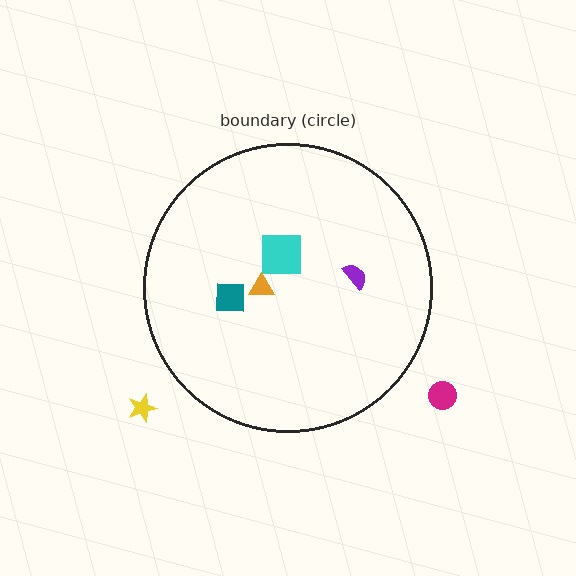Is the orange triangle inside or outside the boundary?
Inside.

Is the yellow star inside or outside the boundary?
Outside.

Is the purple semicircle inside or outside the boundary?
Inside.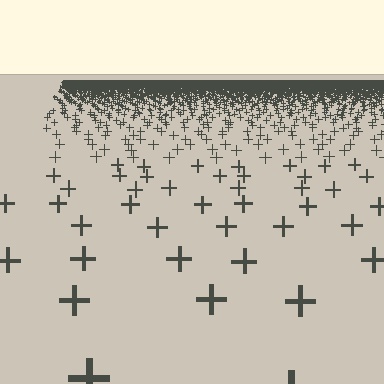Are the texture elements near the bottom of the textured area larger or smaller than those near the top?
Larger. Near the bottom, elements are closer to the viewer and appear at a bigger on-screen size.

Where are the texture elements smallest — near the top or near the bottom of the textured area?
Near the top.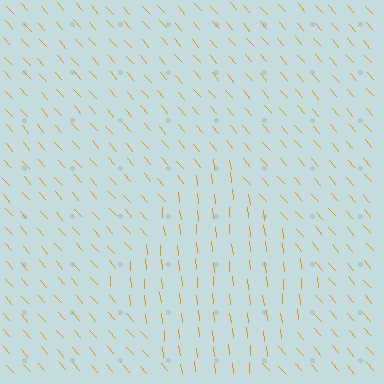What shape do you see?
I see a diamond.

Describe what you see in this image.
The image is filled with small orange line segments. A diamond region in the image has lines oriented differently from the surrounding lines, creating a visible texture boundary.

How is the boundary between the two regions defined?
The boundary is defined purely by a change in line orientation (approximately 36 degrees difference). All lines are the same color and thickness.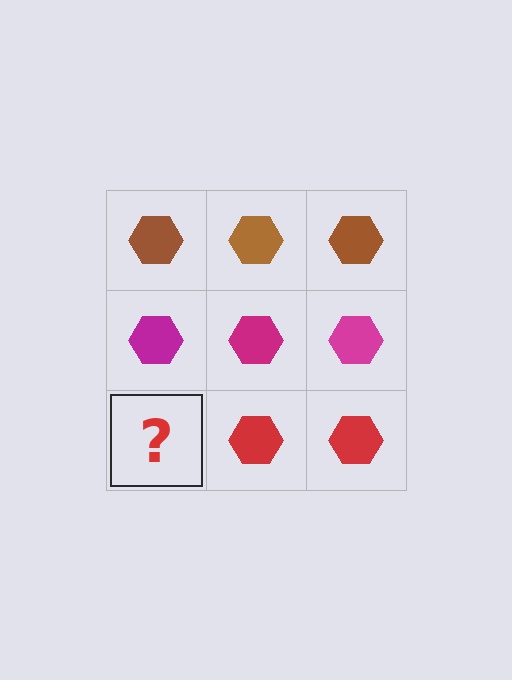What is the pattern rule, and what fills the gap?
The rule is that each row has a consistent color. The gap should be filled with a red hexagon.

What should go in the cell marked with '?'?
The missing cell should contain a red hexagon.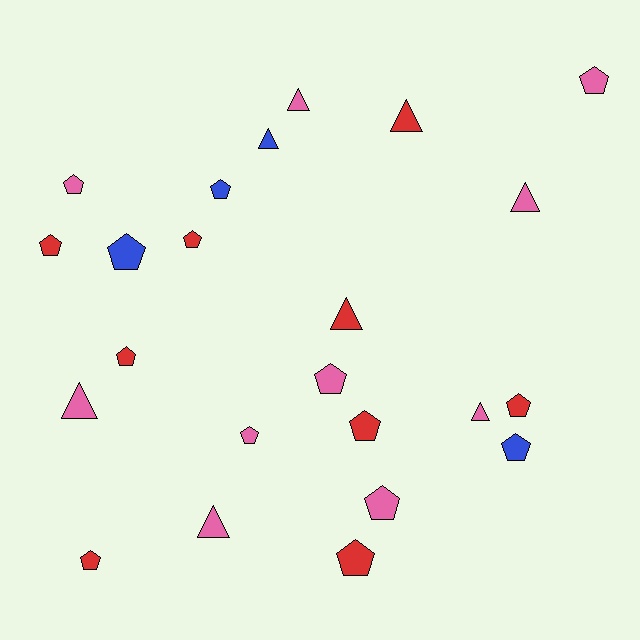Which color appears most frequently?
Pink, with 10 objects.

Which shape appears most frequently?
Pentagon, with 15 objects.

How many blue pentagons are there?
There are 3 blue pentagons.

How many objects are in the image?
There are 23 objects.